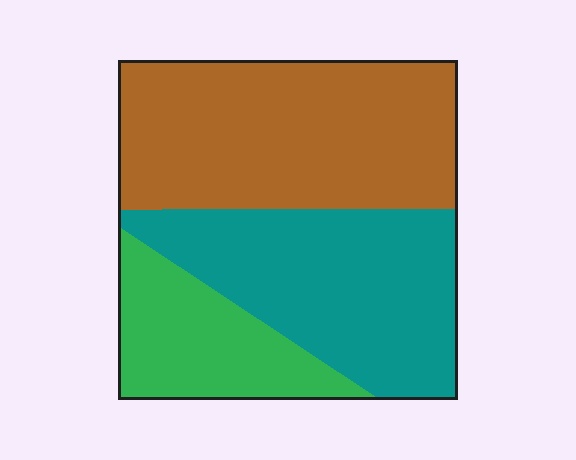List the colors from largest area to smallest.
From largest to smallest: brown, teal, green.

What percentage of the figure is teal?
Teal takes up about three eighths (3/8) of the figure.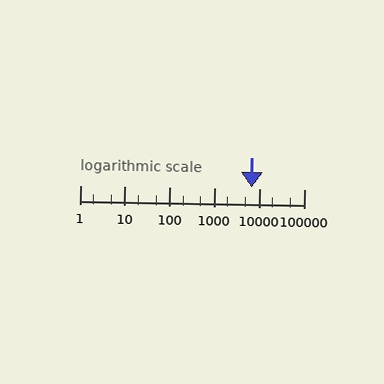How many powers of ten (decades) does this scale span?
The scale spans 5 decades, from 1 to 100000.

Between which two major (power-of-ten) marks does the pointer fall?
The pointer is between 1000 and 10000.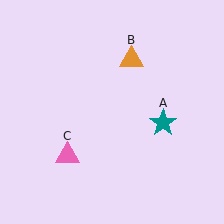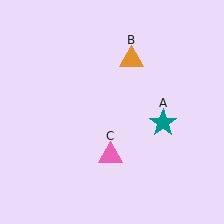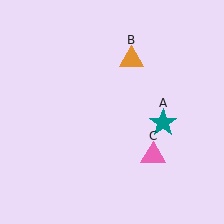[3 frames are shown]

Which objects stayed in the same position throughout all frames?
Teal star (object A) and orange triangle (object B) remained stationary.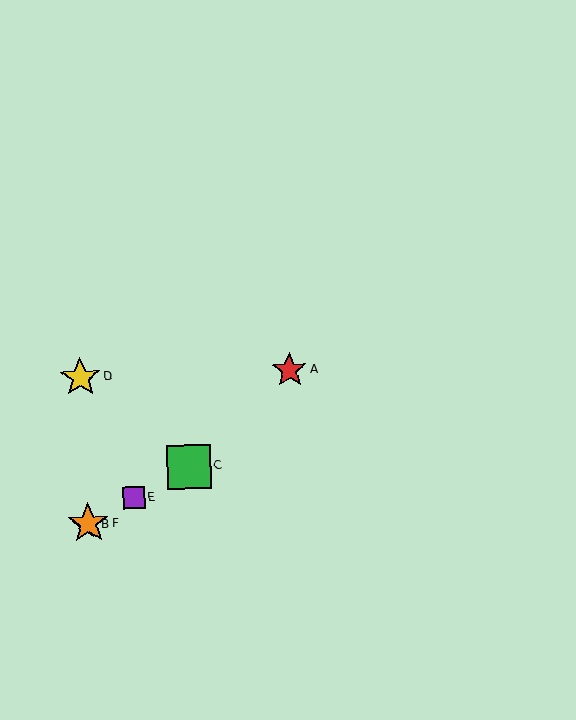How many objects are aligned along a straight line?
4 objects (B, C, E, F) are aligned along a straight line.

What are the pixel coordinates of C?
Object C is at (189, 467).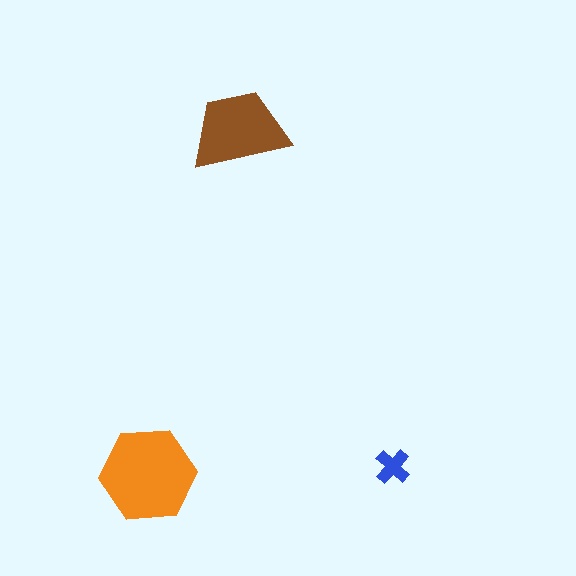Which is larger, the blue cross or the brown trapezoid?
The brown trapezoid.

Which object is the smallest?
The blue cross.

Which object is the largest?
The orange hexagon.